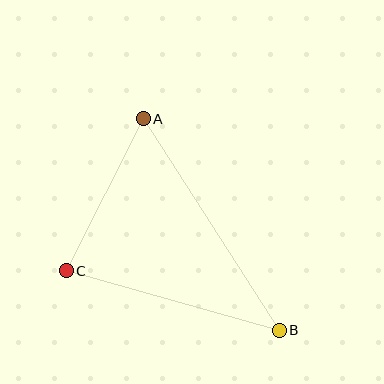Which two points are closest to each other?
Points A and C are closest to each other.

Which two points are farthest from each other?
Points A and B are farthest from each other.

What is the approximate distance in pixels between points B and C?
The distance between B and C is approximately 221 pixels.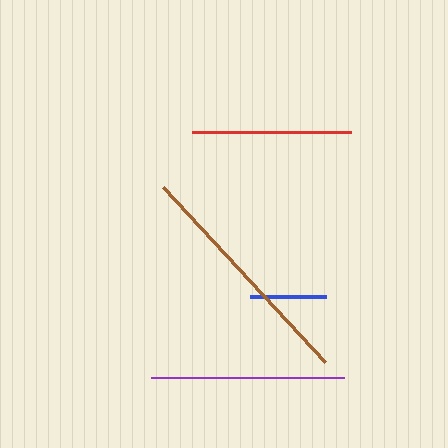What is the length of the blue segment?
The blue segment is approximately 75 pixels long.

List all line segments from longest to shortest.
From longest to shortest: brown, purple, red, blue.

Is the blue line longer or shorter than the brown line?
The brown line is longer than the blue line.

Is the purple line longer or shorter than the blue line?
The purple line is longer than the blue line.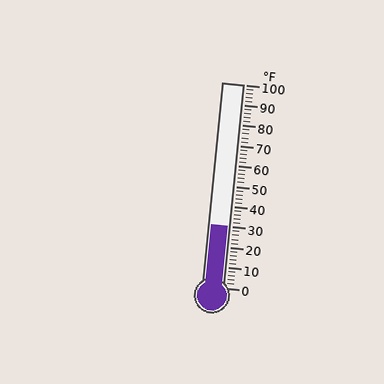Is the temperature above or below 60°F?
The temperature is below 60°F.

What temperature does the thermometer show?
The thermometer shows approximately 30°F.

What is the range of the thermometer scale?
The thermometer scale ranges from 0°F to 100°F.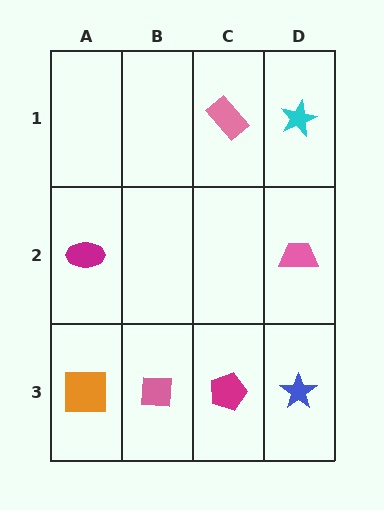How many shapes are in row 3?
4 shapes.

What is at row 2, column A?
A magenta ellipse.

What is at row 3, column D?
A blue star.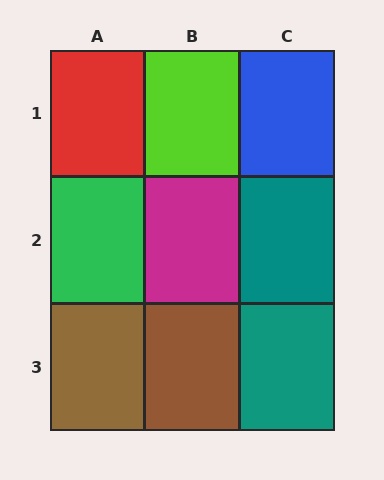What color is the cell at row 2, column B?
Magenta.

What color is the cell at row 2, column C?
Teal.